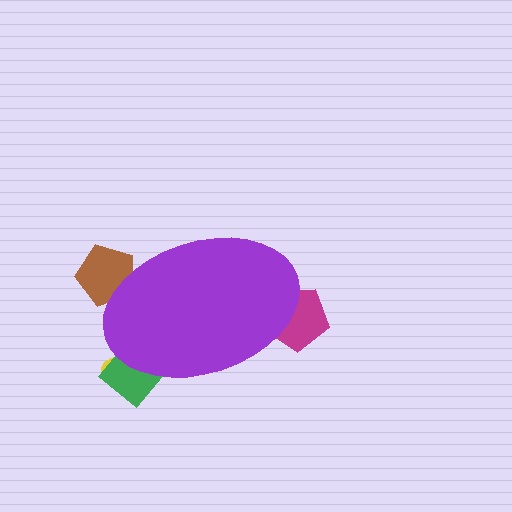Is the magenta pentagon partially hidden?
Yes, the magenta pentagon is partially hidden behind the purple ellipse.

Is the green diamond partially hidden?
Yes, the green diamond is partially hidden behind the purple ellipse.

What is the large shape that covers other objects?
A purple ellipse.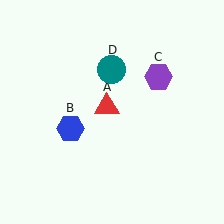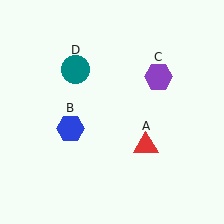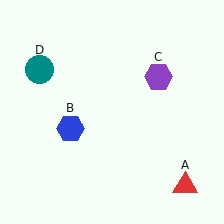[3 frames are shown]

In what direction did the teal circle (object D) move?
The teal circle (object D) moved left.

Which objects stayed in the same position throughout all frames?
Blue hexagon (object B) and purple hexagon (object C) remained stationary.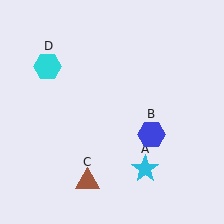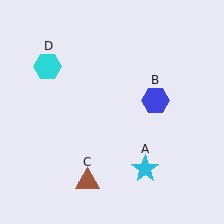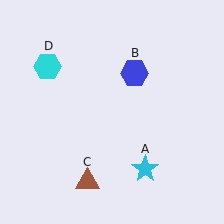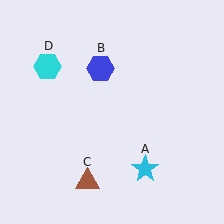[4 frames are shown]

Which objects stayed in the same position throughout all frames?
Cyan star (object A) and brown triangle (object C) and cyan hexagon (object D) remained stationary.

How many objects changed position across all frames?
1 object changed position: blue hexagon (object B).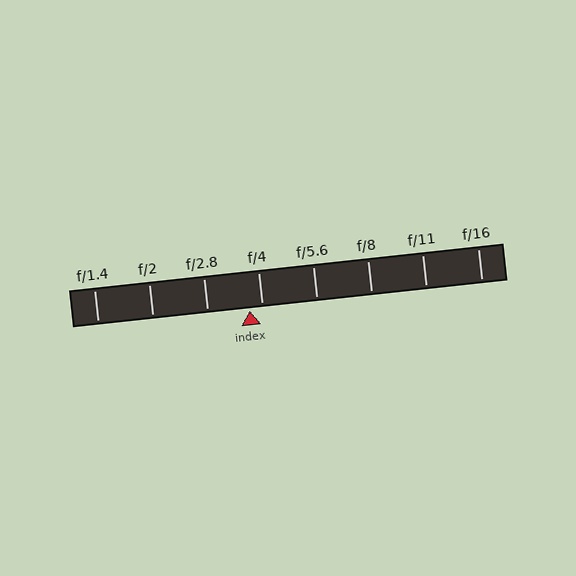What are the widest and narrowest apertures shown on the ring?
The widest aperture shown is f/1.4 and the narrowest is f/16.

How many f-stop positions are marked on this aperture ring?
There are 8 f-stop positions marked.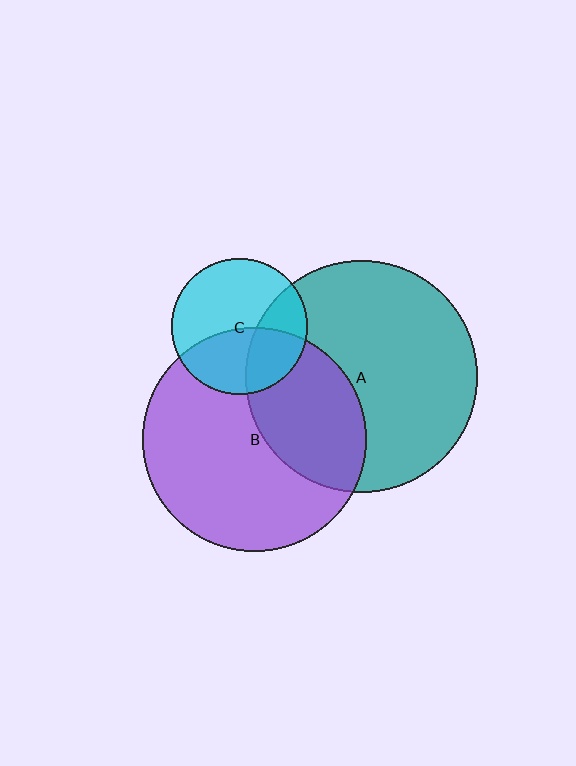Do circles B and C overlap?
Yes.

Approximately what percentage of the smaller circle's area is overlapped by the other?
Approximately 40%.